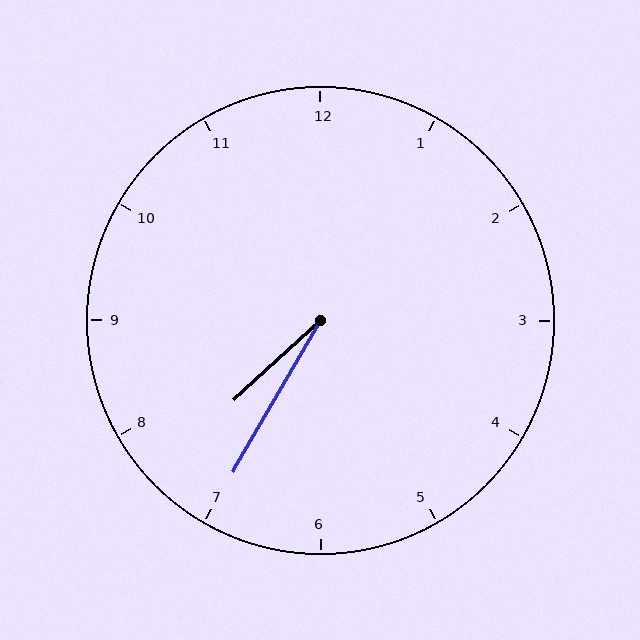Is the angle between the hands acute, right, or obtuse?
It is acute.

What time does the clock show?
7:35.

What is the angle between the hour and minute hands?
Approximately 18 degrees.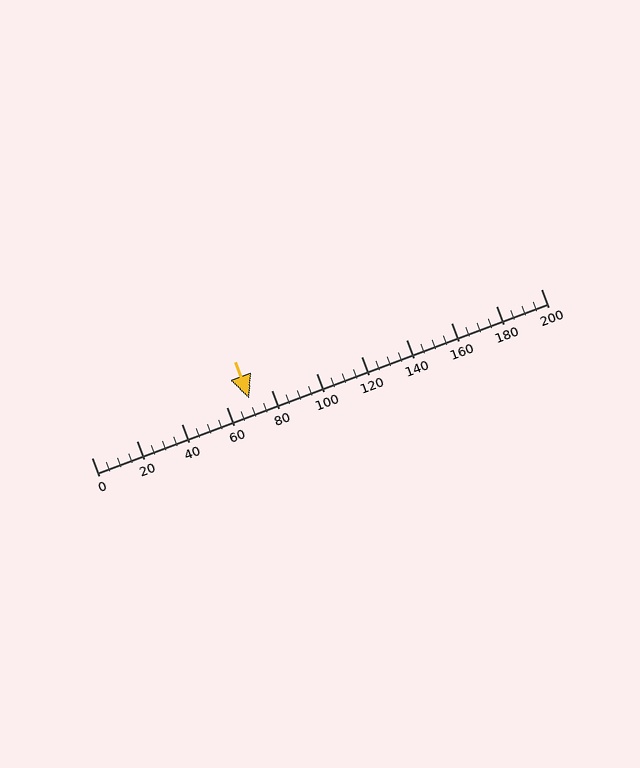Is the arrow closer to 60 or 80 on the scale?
The arrow is closer to 80.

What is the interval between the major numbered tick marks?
The major tick marks are spaced 20 units apart.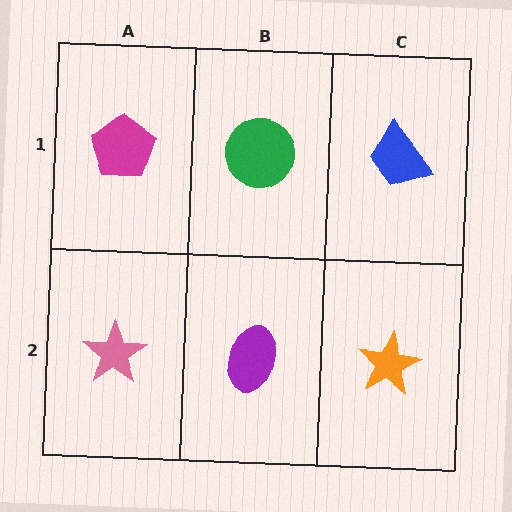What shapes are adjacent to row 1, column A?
A pink star (row 2, column A), a green circle (row 1, column B).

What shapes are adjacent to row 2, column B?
A green circle (row 1, column B), a pink star (row 2, column A), an orange star (row 2, column C).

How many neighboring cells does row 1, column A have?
2.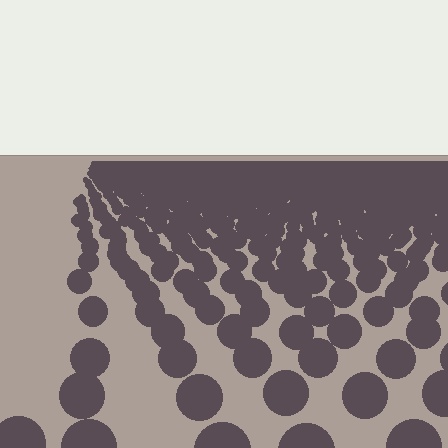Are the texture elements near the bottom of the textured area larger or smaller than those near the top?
Larger. Near the bottom, elements are closer to the viewer and appear at a bigger on-screen size.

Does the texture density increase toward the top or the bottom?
Density increases toward the top.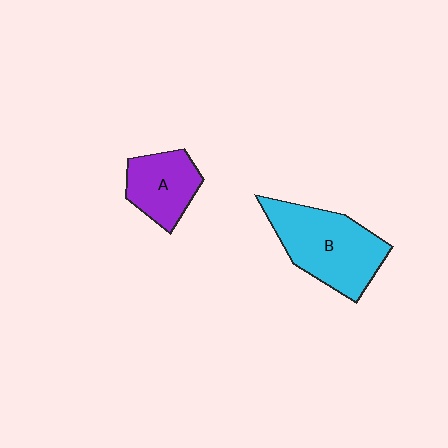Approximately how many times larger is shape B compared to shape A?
Approximately 1.7 times.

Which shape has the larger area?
Shape B (cyan).